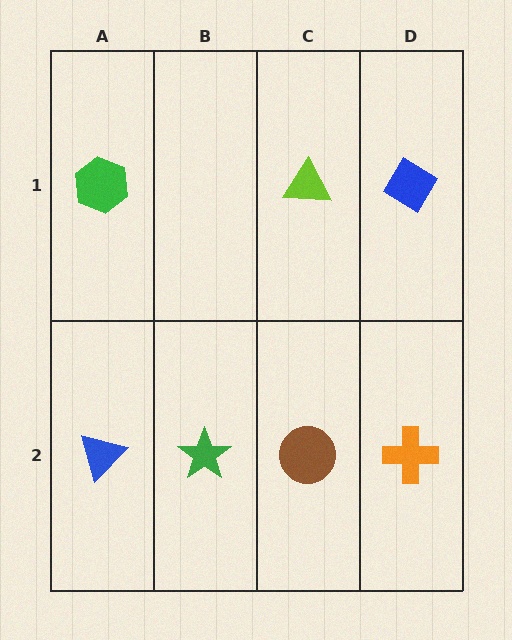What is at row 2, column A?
A blue triangle.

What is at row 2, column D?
An orange cross.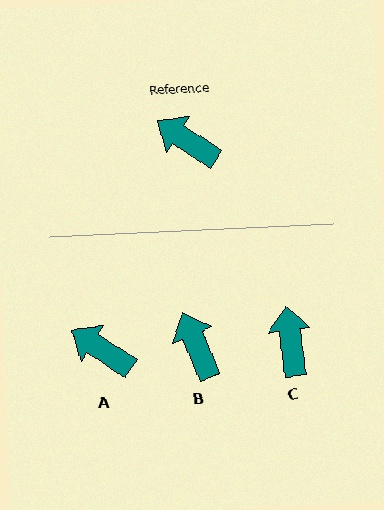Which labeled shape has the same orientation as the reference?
A.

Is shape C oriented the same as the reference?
No, it is off by about 49 degrees.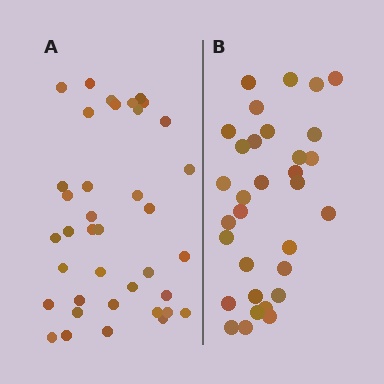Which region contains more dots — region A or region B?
Region A (the left region) has more dots.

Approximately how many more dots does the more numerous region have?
Region A has about 6 more dots than region B.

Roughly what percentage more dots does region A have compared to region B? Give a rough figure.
About 20% more.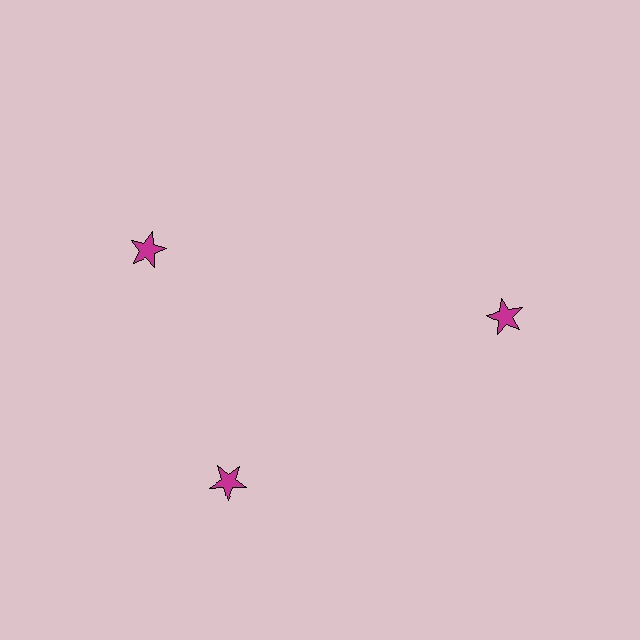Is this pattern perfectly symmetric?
No. The 3 magenta stars are arranged in a ring, but one element near the 11 o'clock position is rotated out of alignment along the ring, breaking the 3-fold rotational symmetry.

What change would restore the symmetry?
The symmetry would be restored by rotating it back into even spacing with its neighbors so that all 3 stars sit at equal angles and equal distance from the center.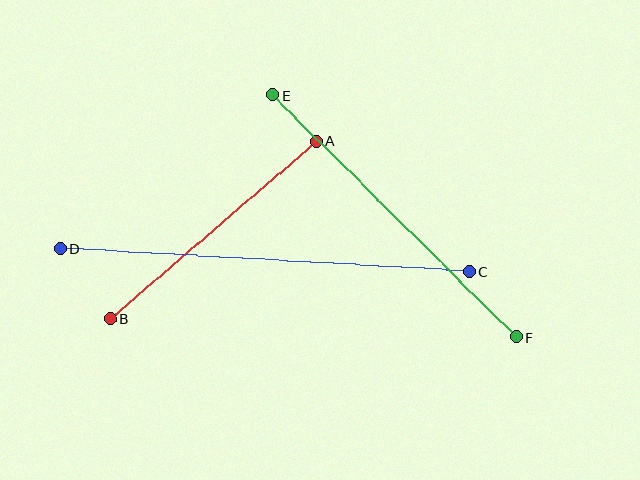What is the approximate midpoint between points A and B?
The midpoint is at approximately (213, 230) pixels.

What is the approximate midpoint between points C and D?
The midpoint is at approximately (265, 260) pixels.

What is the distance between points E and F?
The distance is approximately 343 pixels.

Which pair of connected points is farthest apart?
Points C and D are farthest apart.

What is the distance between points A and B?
The distance is approximately 272 pixels.